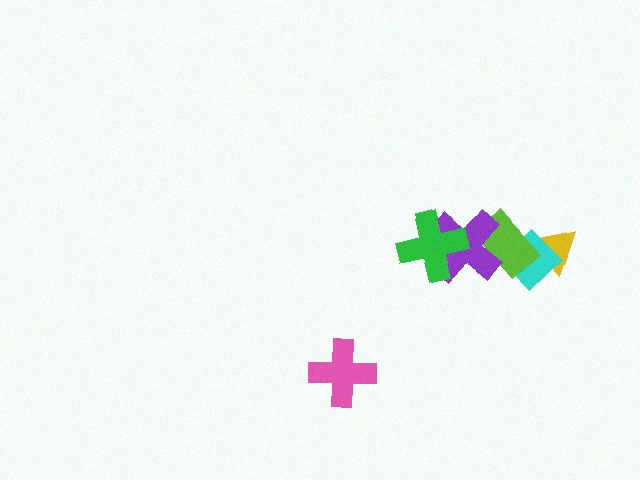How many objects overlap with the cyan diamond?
2 objects overlap with the cyan diamond.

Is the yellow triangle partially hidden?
Yes, it is partially covered by another shape.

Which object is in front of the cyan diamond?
The lime rectangle is in front of the cyan diamond.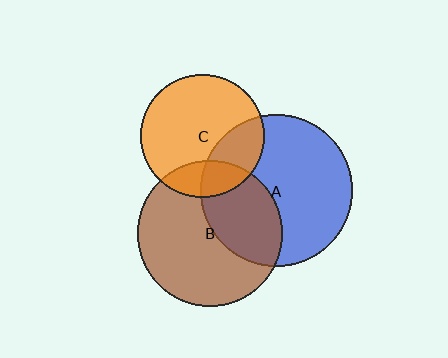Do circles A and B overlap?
Yes.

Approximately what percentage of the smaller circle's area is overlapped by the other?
Approximately 35%.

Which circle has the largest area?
Circle A (blue).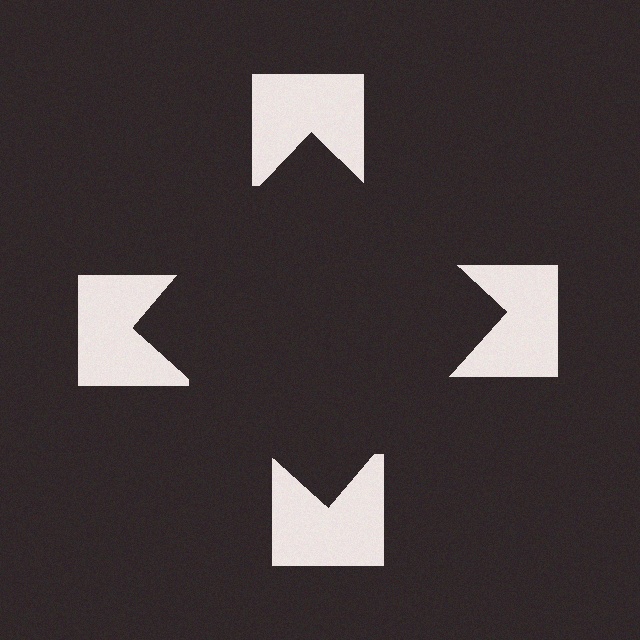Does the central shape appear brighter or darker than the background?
It typically appears slightly darker than the background, even though no actual brightness change is drawn.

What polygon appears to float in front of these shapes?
An illusory square — its edges are inferred from the aligned wedge cuts in the notched squares, not physically drawn.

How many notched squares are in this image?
There are 4 — one at each vertex of the illusory square.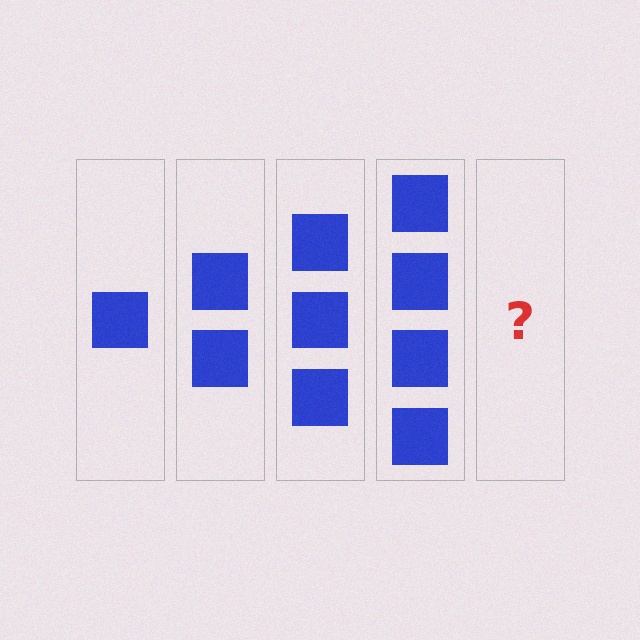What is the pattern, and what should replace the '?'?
The pattern is that each step adds one more square. The '?' should be 5 squares.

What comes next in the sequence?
The next element should be 5 squares.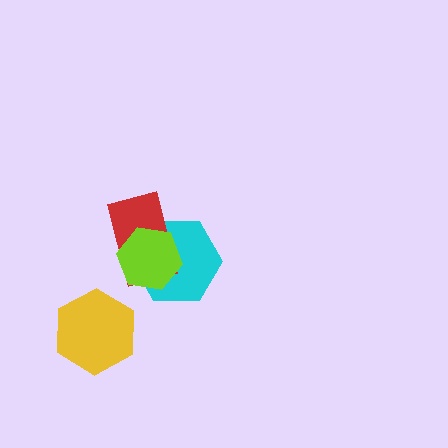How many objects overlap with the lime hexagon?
2 objects overlap with the lime hexagon.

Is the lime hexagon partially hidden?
No, no other shape covers it.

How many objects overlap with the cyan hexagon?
2 objects overlap with the cyan hexagon.